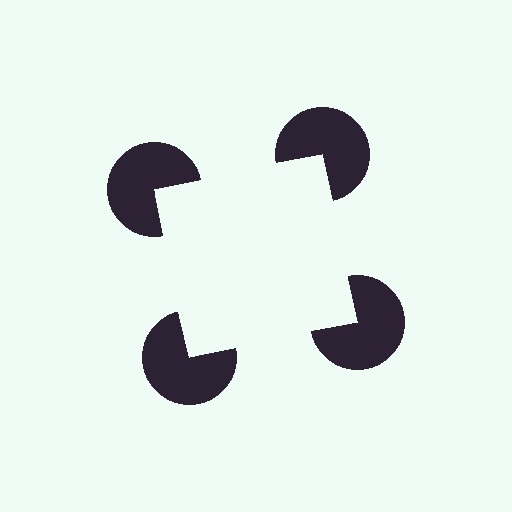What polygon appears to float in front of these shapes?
An illusory square — its edges are inferred from the aligned wedge cuts in the pac-man discs, not physically drawn.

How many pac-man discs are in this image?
There are 4 — one at each vertex of the illusory square.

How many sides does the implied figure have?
4 sides.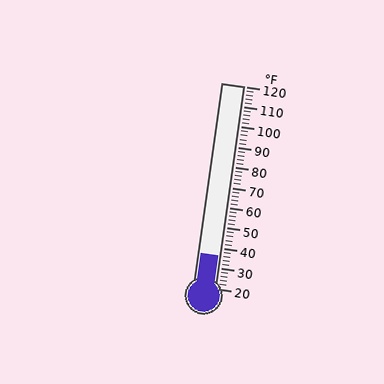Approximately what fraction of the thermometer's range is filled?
The thermometer is filled to approximately 15% of its range.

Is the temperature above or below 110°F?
The temperature is below 110°F.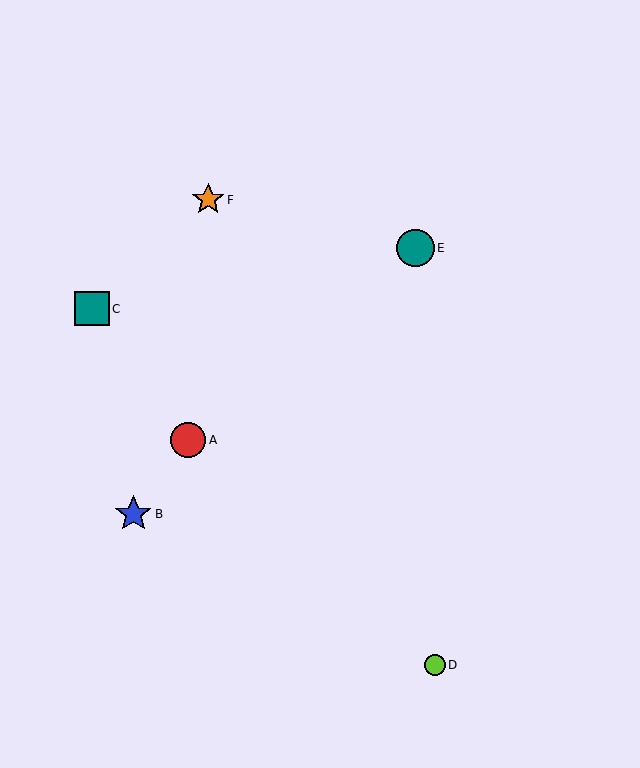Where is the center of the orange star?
The center of the orange star is at (208, 200).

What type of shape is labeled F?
Shape F is an orange star.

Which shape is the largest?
The teal circle (labeled E) is the largest.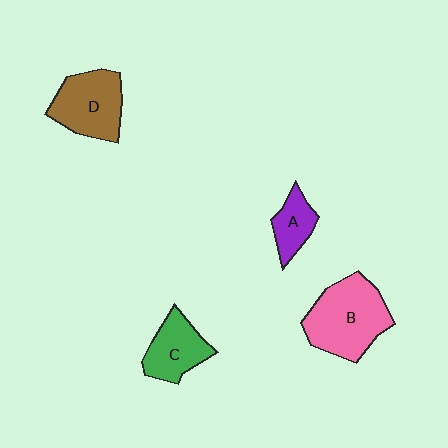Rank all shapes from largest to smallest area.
From largest to smallest: B (pink), D (brown), C (green), A (purple).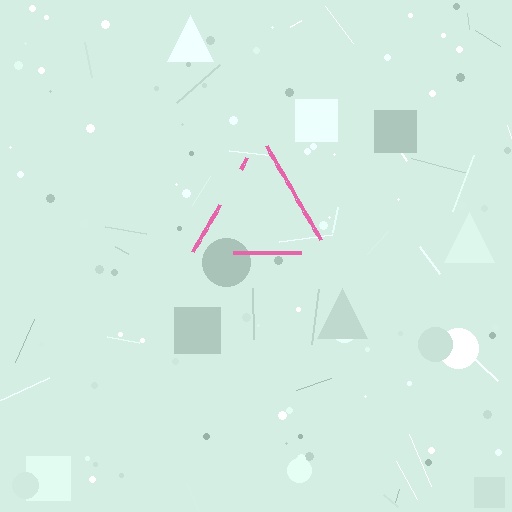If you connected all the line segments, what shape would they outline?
They would outline a triangle.